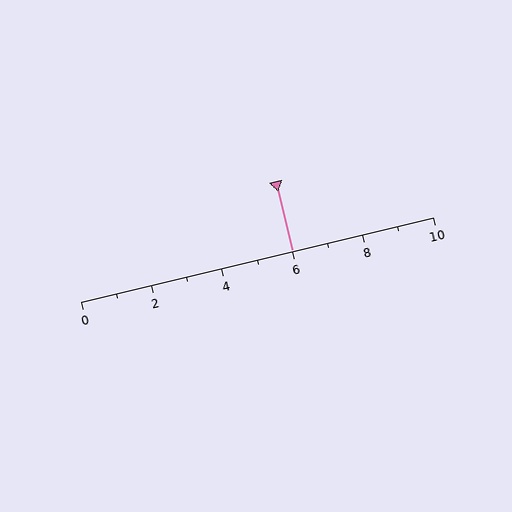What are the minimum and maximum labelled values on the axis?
The axis runs from 0 to 10.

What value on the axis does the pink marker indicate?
The marker indicates approximately 6.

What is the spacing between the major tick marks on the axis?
The major ticks are spaced 2 apart.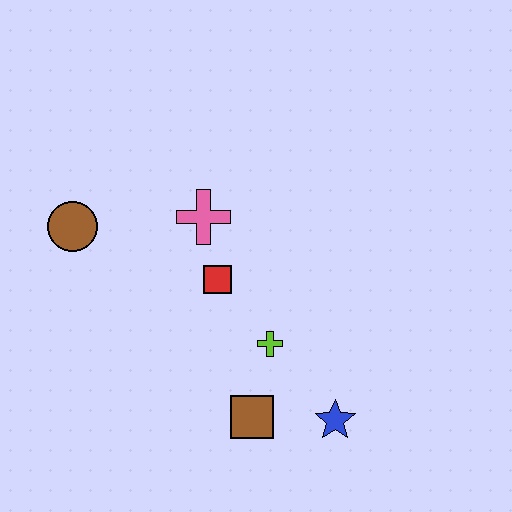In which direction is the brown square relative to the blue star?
The brown square is to the left of the blue star.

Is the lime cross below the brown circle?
Yes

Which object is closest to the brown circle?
The pink cross is closest to the brown circle.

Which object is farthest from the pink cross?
The blue star is farthest from the pink cross.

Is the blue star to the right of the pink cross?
Yes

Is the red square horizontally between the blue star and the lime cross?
No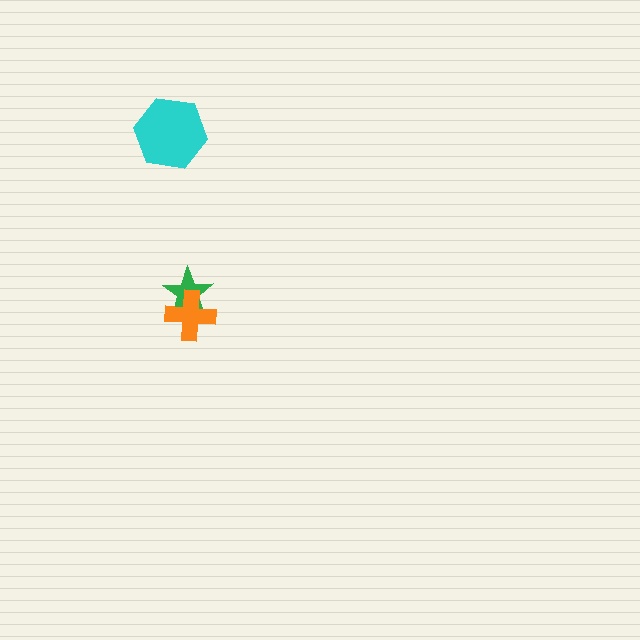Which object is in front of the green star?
The orange cross is in front of the green star.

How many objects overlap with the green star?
1 object overlaps with the green star.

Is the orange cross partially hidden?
No, no other shape covers it.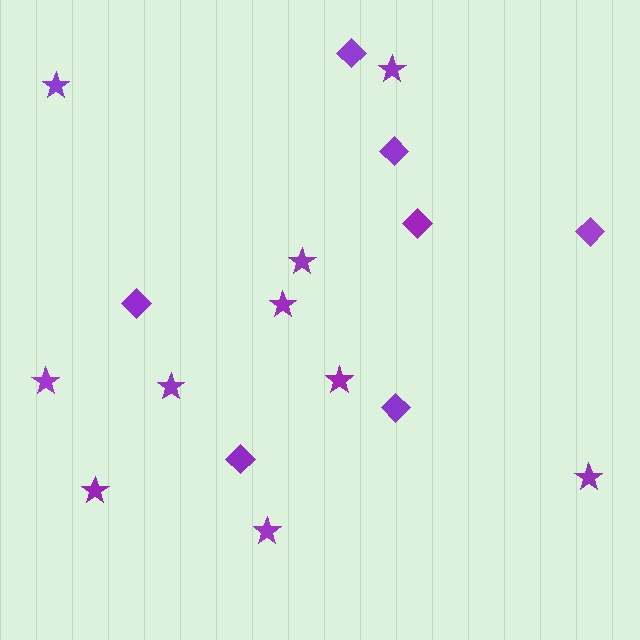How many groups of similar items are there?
There are 2 groups: one group of stars (10) and one group of diamonds (7).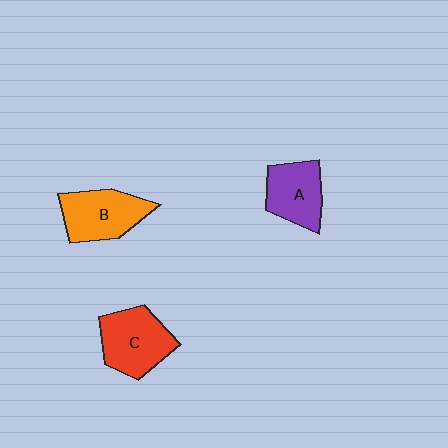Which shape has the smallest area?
Shape A (purple).